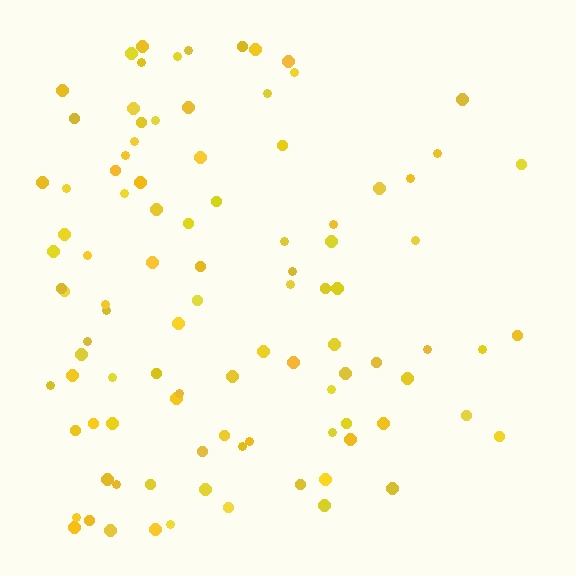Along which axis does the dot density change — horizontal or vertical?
Horizontal.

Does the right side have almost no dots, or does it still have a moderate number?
Still a moderate number, just noticeably fewer than the left.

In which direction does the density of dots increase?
From right to left, with the left side densest.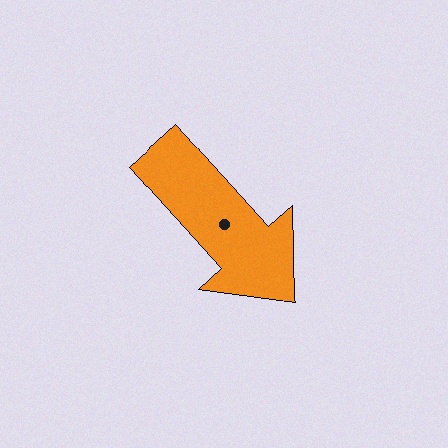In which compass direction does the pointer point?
Southeast.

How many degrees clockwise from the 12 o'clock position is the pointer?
Approximately 138 degrees.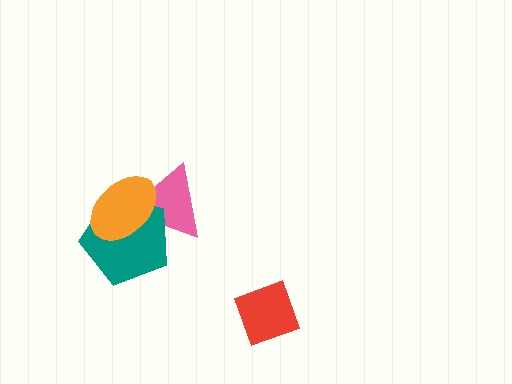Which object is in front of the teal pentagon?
The orange ellipse is in front of the teal pentagon.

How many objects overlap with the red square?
0 objects overlap with the red square.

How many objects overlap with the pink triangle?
2 objects overlap with the pink triangle.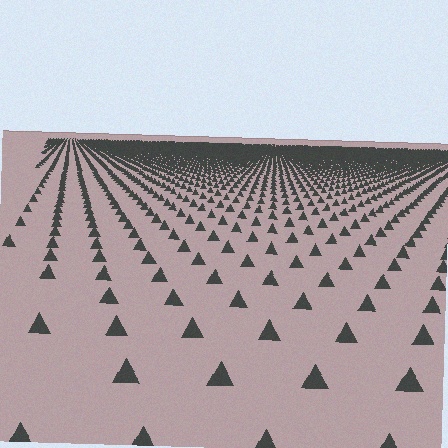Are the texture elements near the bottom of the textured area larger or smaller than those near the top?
Larger. Near the bottom, elements are closer to the viewer and appear at a bigger on-screen size.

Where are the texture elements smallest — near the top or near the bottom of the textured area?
Near the top.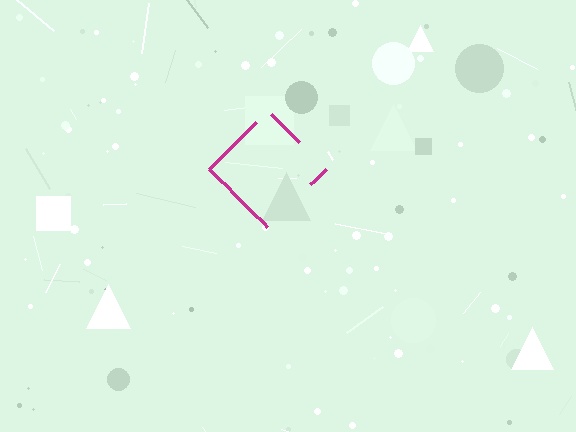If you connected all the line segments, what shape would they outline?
They would outline a diamond.